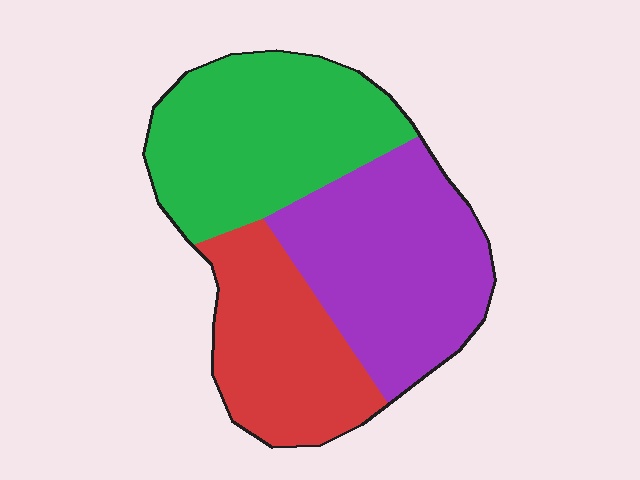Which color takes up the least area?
Red, at roughly 25%.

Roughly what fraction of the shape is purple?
Purple covers roughly 35% of the shape.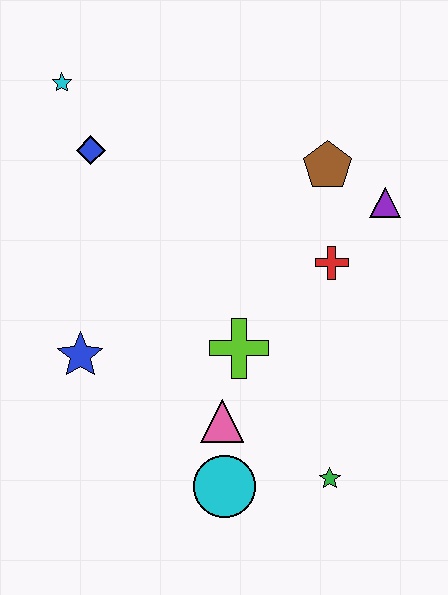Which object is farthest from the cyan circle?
The cyan star is farthest from the cyan circle.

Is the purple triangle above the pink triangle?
Yes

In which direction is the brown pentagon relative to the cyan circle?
The brown pentagon is above the cyan circle.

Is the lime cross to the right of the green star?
No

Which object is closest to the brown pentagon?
The purple triangle is closest to the brown pentagon.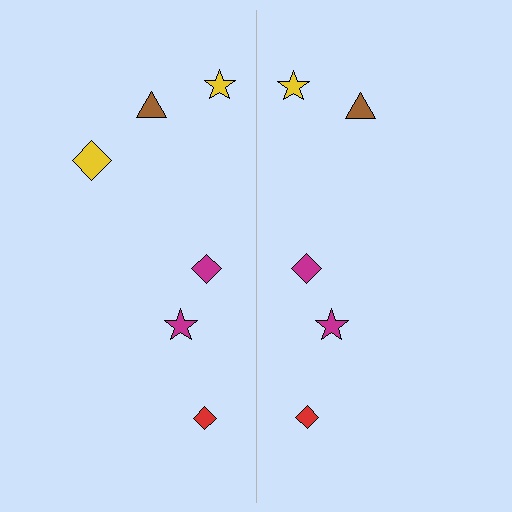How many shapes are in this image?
There are 11 shapes in this image.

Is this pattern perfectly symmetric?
No, the pattern is not perfectly symmetric. A yellow diamond is missing from the right side.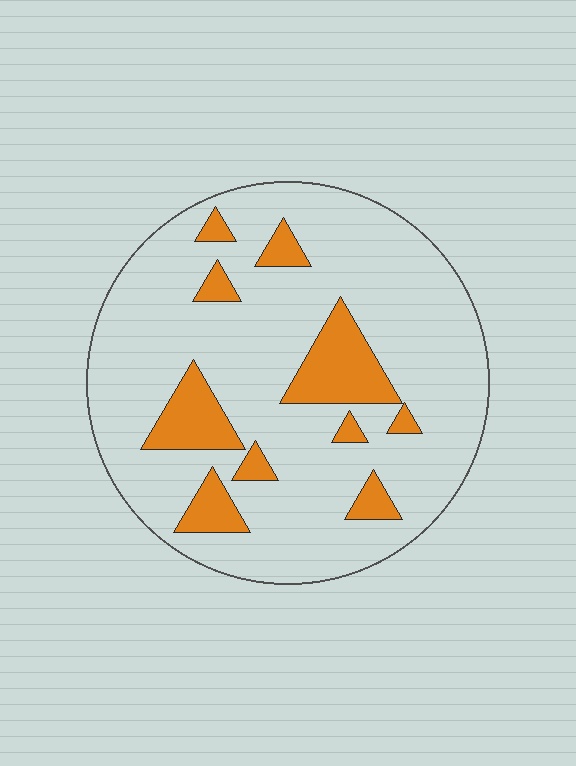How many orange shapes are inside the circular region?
10.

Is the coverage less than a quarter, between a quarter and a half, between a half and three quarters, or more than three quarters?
Less than a quarter.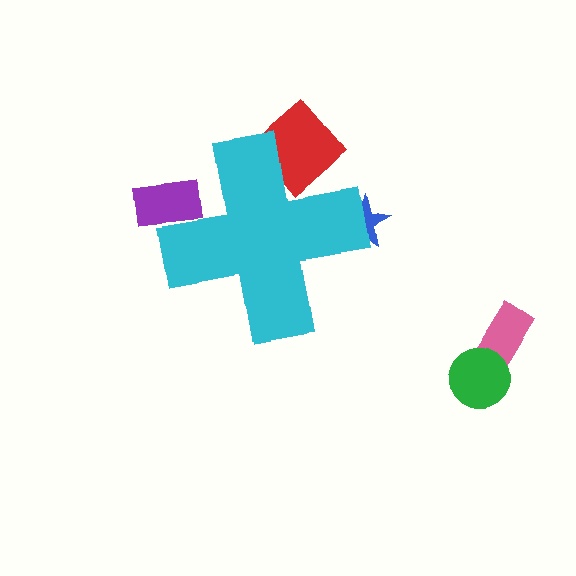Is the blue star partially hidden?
Yes, the blue star is partially hidden behind the cyan cross.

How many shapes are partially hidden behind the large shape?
3 shapes are partially hidden.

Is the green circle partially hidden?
No, the green circle is fully visible.